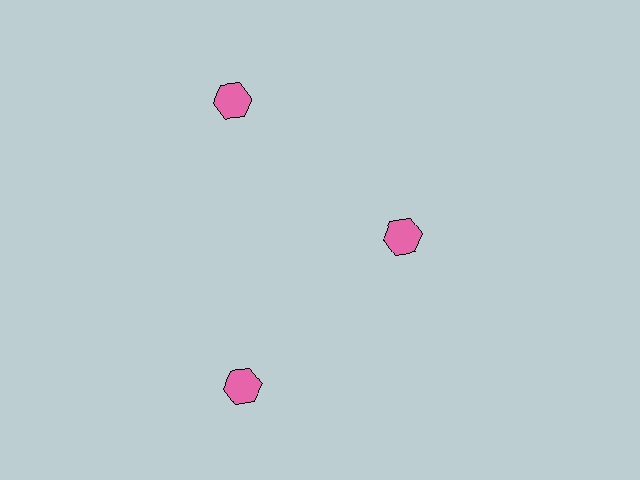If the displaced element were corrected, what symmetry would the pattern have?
It would have 3-fold rotational symmetry — the pattern would map onto itself every 120 degrees.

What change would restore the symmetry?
The symmetry would be restored by moving it outward, back onto the ring so that all 3 hexagons sit at equal angles and equal distance from the center.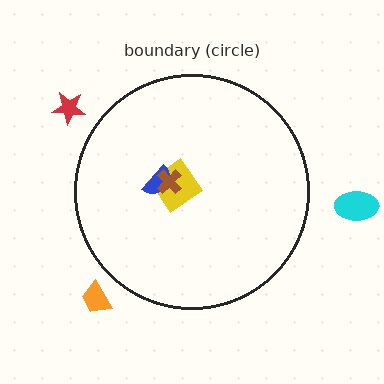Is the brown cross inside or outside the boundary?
Inside.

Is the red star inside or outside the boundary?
Outside.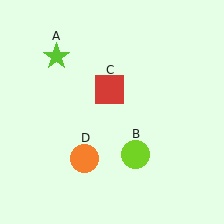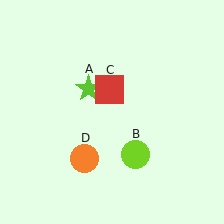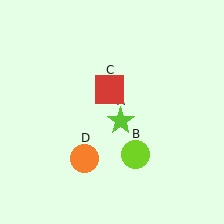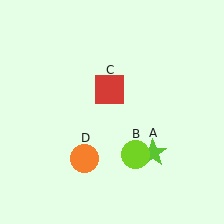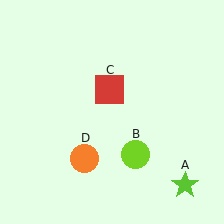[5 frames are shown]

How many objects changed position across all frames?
1 object changed position: lime star (object A).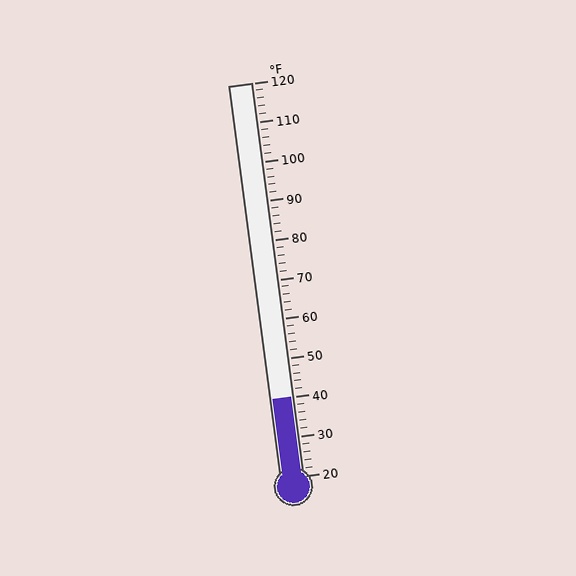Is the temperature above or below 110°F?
The temperature is below 110°F.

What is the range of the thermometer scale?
The thermometer scale ranges from 20°F to 120°F.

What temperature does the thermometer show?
The thermometer shows approximately 40°F.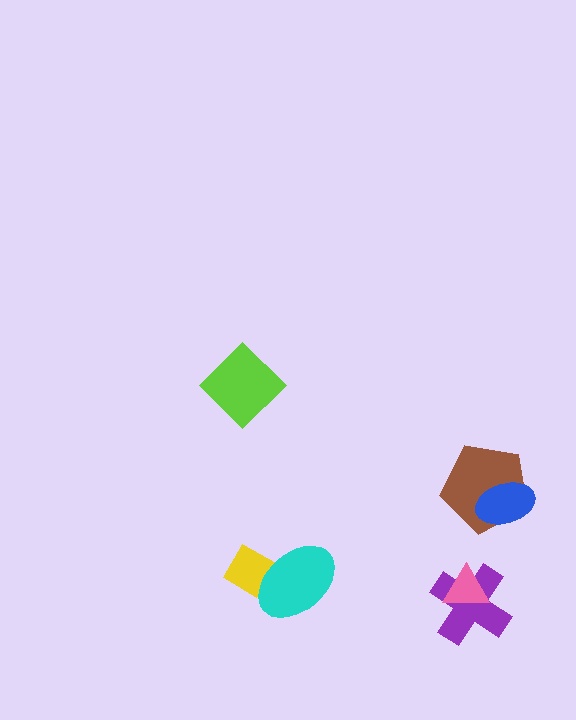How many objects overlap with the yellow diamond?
1 object overlaps with the yellow diamond.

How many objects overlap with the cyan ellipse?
1 object overlaps with the cyan ellipse.